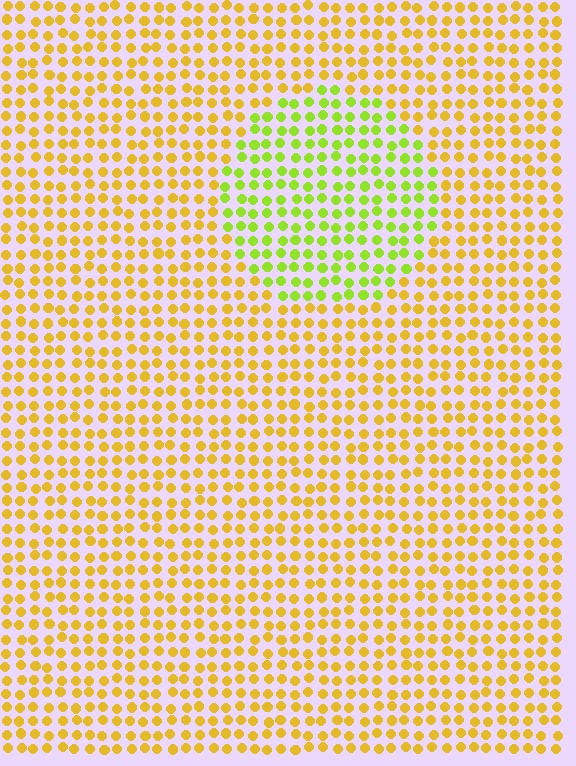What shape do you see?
I see a circle.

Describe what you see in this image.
The image is filled with small yellow elements in a uniform arrangement. A circle-shaped region is visible where the elements are tinted to a slightly different hue, forming a subtle color boundary.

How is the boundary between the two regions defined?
The boundary is defined purely by a slight shift in hue (about 40 degrees). Spacing, size, and orientation are identical on both sides.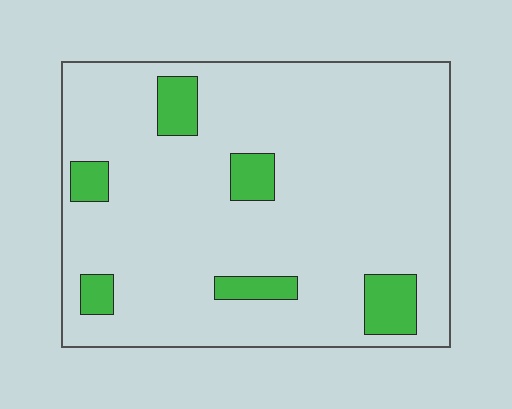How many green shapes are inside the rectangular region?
6.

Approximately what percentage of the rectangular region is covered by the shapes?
Approximately 10%.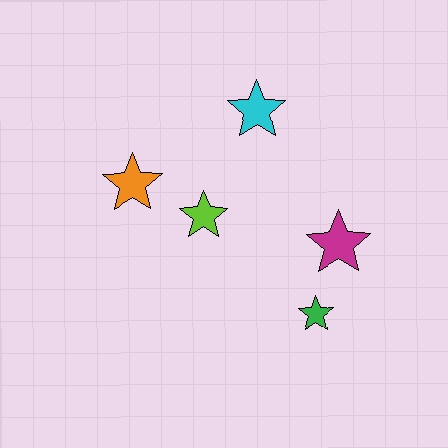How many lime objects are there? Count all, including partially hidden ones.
There is 1 lime object.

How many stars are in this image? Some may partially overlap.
There are 5 stars.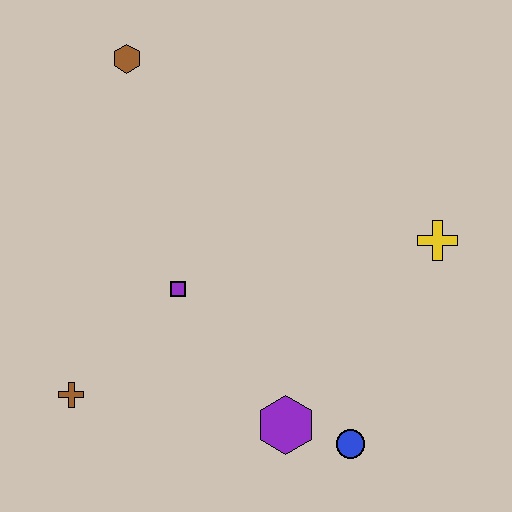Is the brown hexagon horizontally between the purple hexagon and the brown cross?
Yes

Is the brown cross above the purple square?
No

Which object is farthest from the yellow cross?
The brown cross is farthest from the yellow cross.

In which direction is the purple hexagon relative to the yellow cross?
The purple hexagon is below the yellow cross.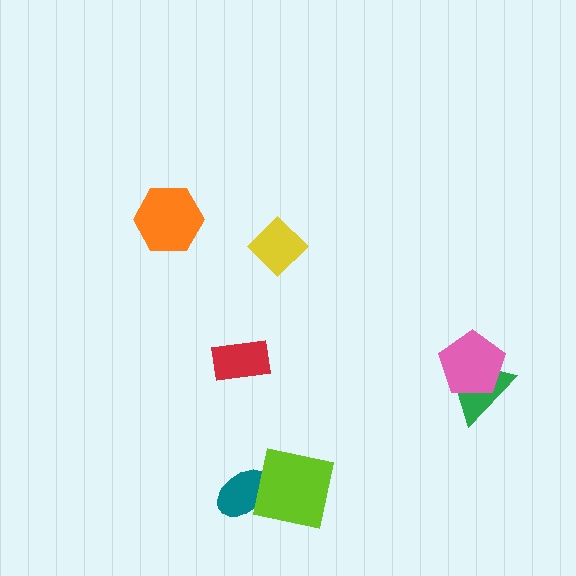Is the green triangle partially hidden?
Yes, it is partially covered by another shape.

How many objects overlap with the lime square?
1 object overlaps with the lime square.